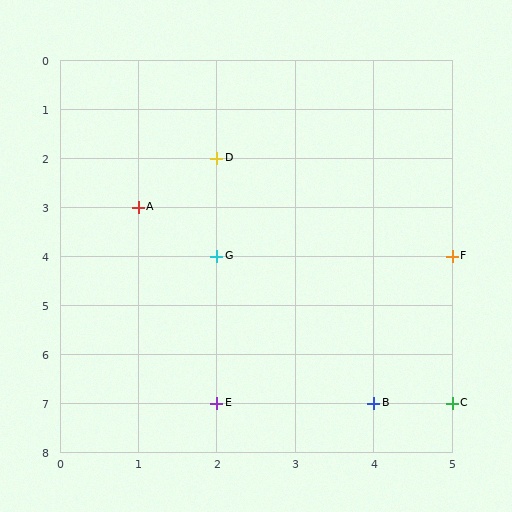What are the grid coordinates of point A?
Point A is at grid coordinates (1, 3).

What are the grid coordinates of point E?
Point E is at grid coordinates (2, 7).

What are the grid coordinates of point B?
Point B is at grid coordinates (4, 7).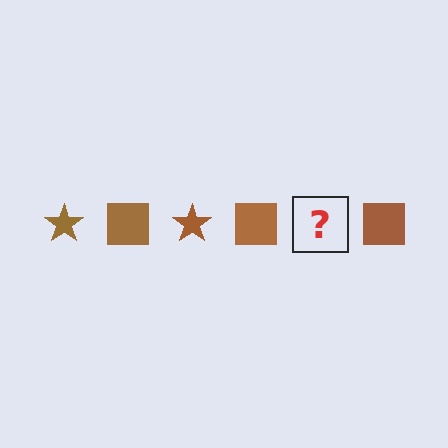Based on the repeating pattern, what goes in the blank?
The blank should be a brown star.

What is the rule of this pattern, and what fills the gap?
The rule is that the pattern cycles through star, square shapes in brown. The gap should be filled with a brown star.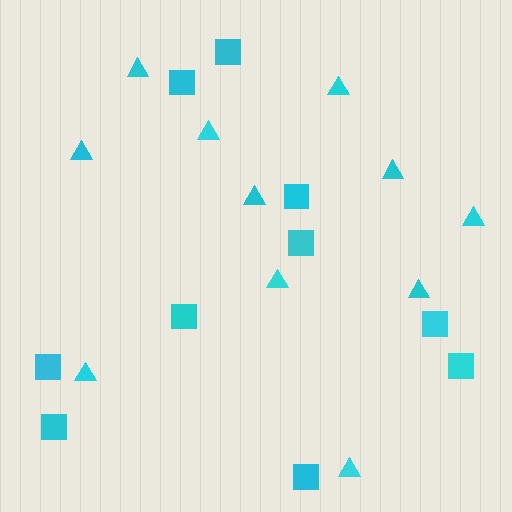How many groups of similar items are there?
There are 2 groups: one group of squares (10) and one group of triangles (11).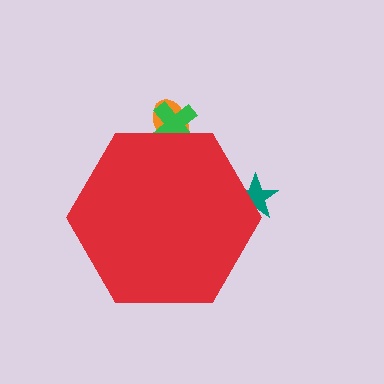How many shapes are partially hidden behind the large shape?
3 shapes are partially hidden.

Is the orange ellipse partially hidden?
Yes, the orange ellipse is partially hidden behind the red hexagon.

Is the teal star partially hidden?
Yes, the teal star is partially hidden behind the red hexagon.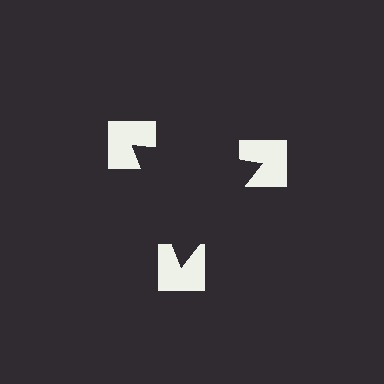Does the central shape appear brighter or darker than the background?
It typically appears slightly darker than the background, even though no actual brightness change is drawn.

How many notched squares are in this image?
There are 3 — one at each vertex of the illusory triangle.